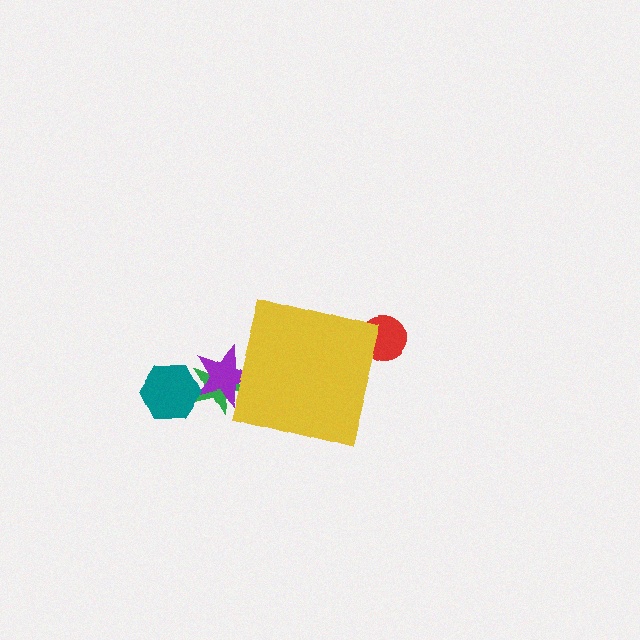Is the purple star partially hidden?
Yes, the purple star is partially hidden behind the yellow square.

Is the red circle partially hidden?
Yes, the red circle is partially hidden behind the yellow square.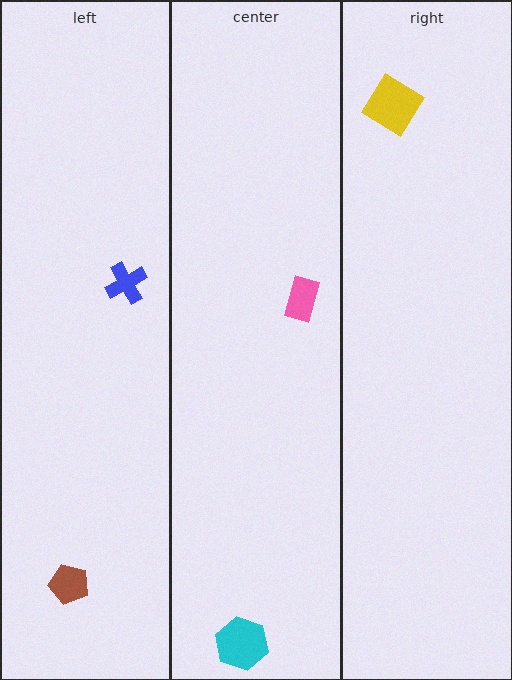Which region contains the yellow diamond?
The right region.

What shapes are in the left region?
The blue cross, the brown pentagon.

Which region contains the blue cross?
The left region.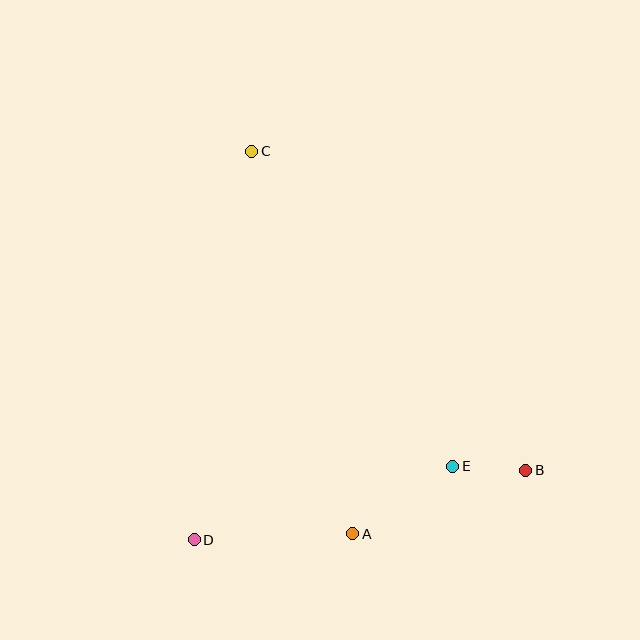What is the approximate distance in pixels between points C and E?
The distance between C and E is approximately 374 pixels.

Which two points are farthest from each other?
Points B and C are farthest from each other.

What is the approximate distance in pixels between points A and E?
The distance between A and E is approximately 121 pixels.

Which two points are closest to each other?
Points B and E are closest to each other.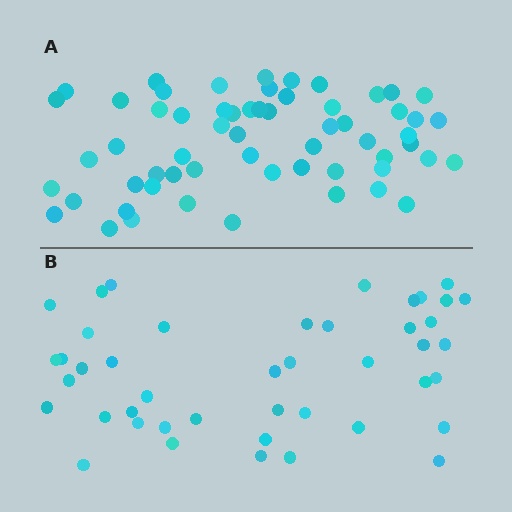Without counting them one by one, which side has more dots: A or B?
Region A (the top region) has more dots.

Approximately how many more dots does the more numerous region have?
Region A has approximately 15 more dots than region B.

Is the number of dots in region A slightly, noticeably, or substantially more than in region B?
Region A has noticeably more, but not dramatically so. The ratio is roughly 1.4 to 1.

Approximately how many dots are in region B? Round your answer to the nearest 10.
About 40 dots. (The exact count is 44, which rounds to 40.)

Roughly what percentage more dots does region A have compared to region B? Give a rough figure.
About 35% more.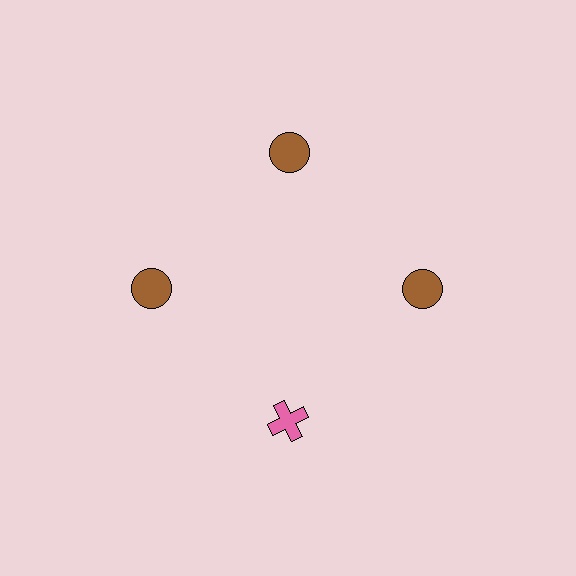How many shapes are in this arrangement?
There are 4 shapes arranged in a ring pattern.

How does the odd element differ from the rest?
It differs in both color (pink instead of brown) and shape (cross instead of circle).